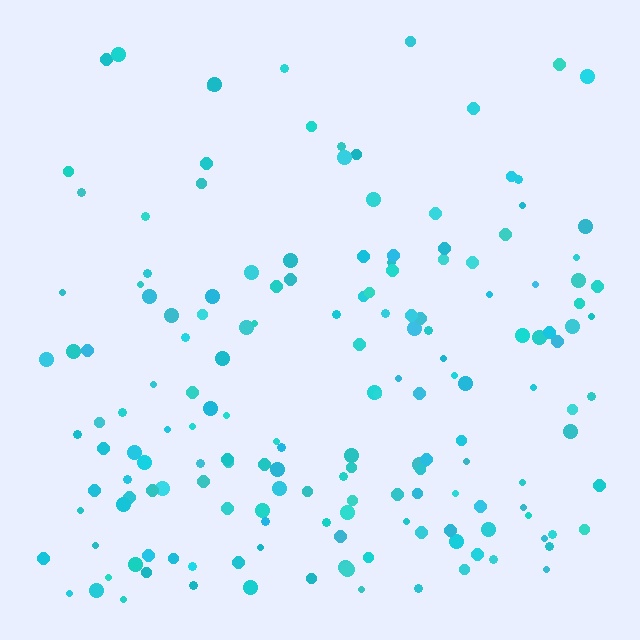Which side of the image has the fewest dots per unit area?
The top.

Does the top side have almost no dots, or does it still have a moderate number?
Still a moderate number, just noticeably fewer than the bottom.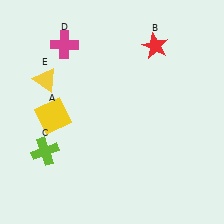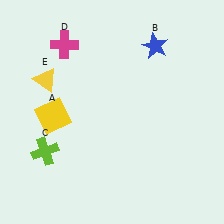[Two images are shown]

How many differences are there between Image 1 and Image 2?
There is 1 difference between the two images.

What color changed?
The star (B) changed from red in Image 1 to blue in Image 2.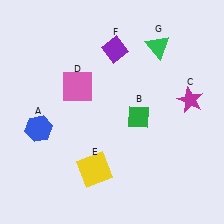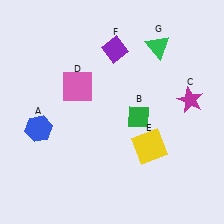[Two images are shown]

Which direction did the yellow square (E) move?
The yellow square (E) moved right.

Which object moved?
The yellow square (E) moved right.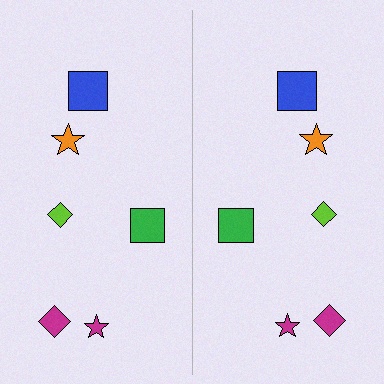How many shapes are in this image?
There are 12 shapes in this image.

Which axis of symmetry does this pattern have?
The pattern has a vertical axis of symmetry running through the center of the image.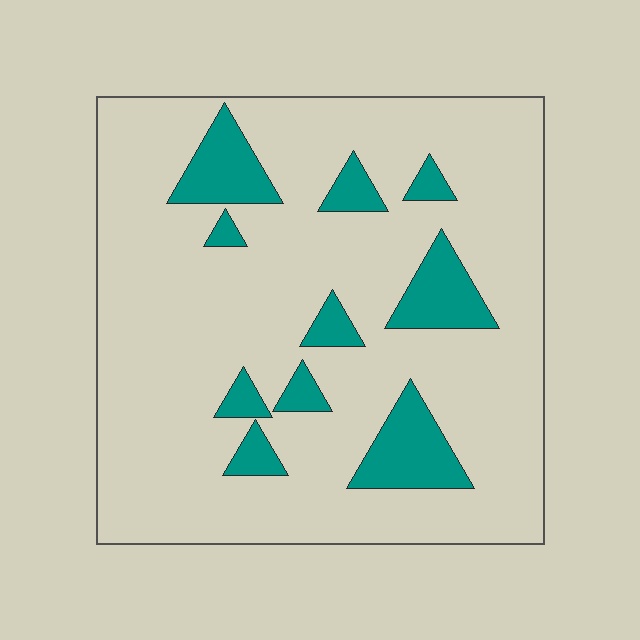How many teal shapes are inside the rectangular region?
10.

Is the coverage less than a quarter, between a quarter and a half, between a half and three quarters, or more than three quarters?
Less than a quarter.